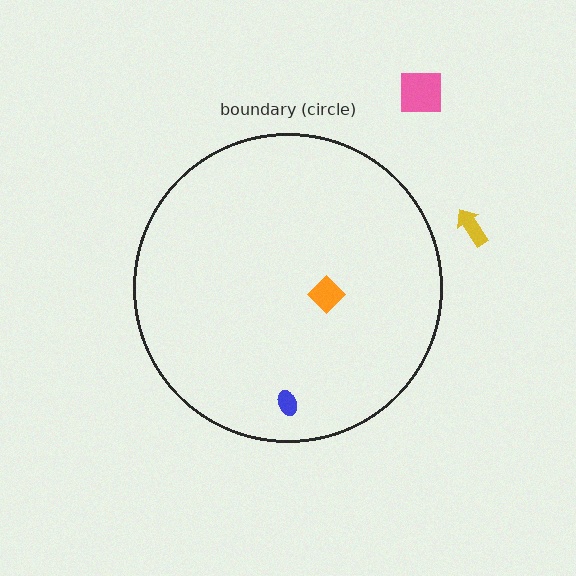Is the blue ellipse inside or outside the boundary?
Inside.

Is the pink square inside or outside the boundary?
Outside.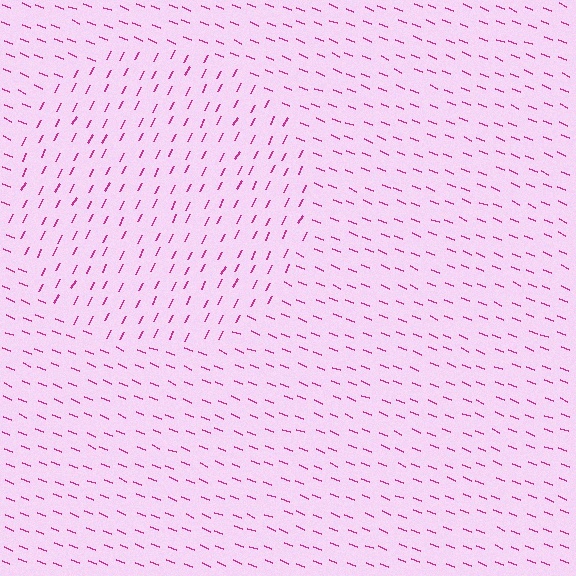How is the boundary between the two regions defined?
The boundary is defined purely by a change in line orientation (approximately 85 degrees difference). All lines are the same color and thickness.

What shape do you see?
I see a circle.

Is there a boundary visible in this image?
Yes, there is a texture boundary formed by a change in line orientation.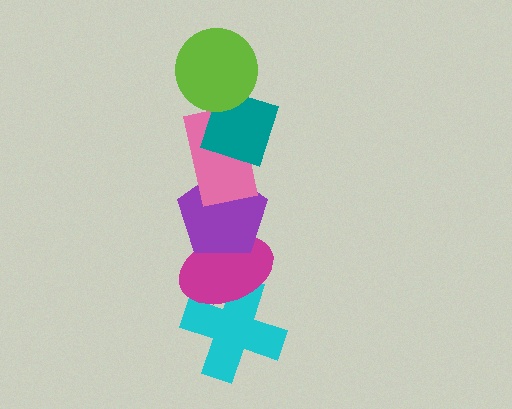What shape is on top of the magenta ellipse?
The purple pentagon is on top of the magenta ellipse.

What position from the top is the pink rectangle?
The pink rectangle is 3rd from the top.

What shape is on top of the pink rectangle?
The teal diamond is on top of the pink rectangle.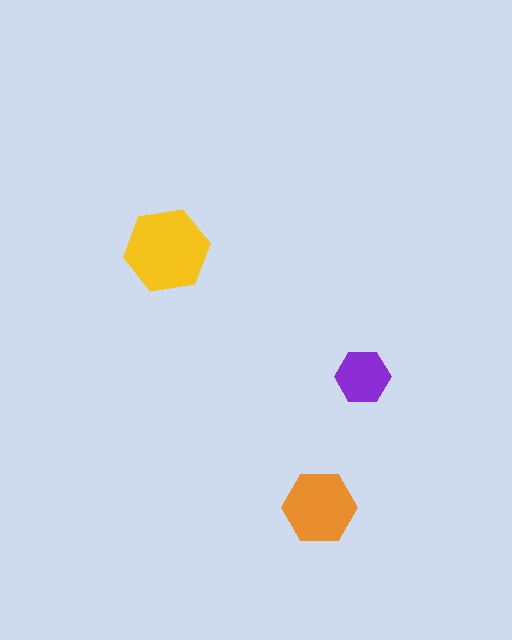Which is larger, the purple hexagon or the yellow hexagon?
The yellow one.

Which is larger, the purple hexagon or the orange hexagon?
The orange one.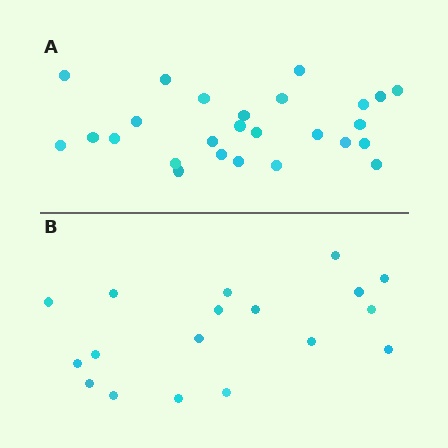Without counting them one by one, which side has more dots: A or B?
Region A (the top region) has more dots.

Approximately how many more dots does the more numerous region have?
Region A has roughly 8 or so more dots than region B.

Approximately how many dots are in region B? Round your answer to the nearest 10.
About 20 dots. (The exact count is 18, which rounds to 20.)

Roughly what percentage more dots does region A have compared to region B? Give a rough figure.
About 45% more.